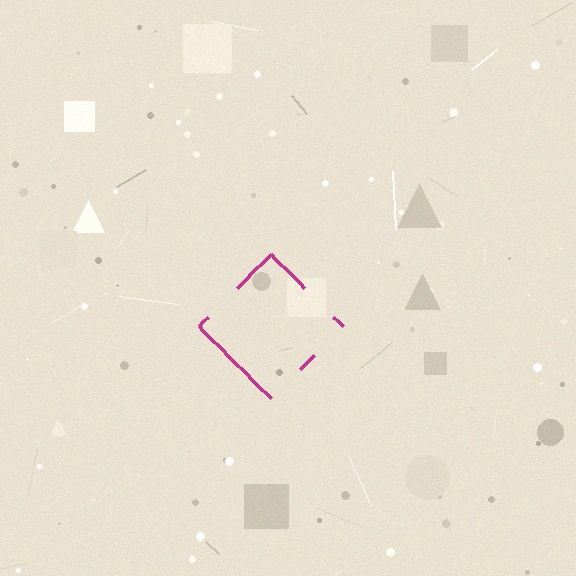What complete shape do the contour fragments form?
The contour fragments form a diamond.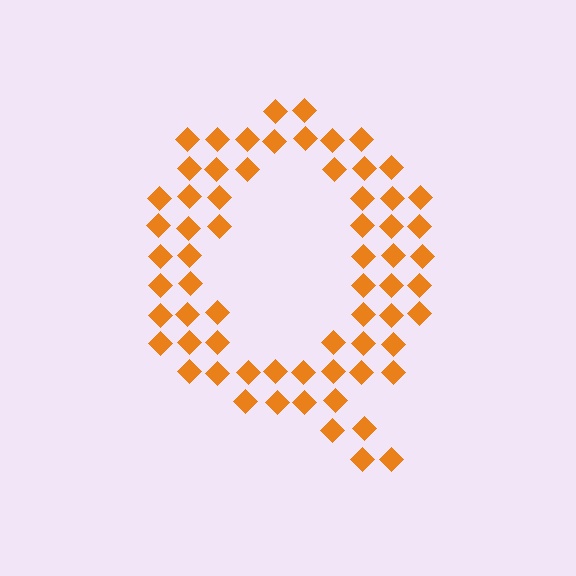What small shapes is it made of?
It is made of small diamonds.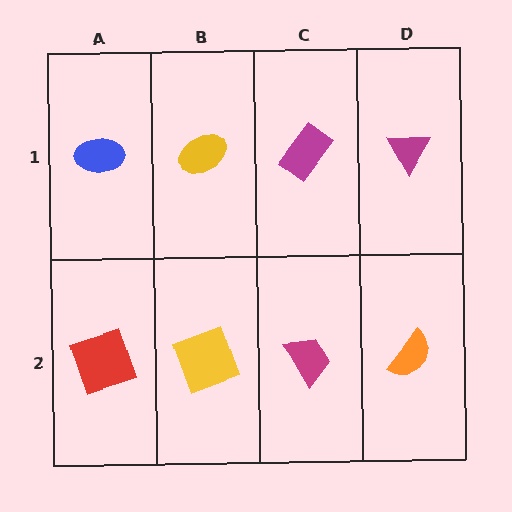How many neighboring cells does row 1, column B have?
3.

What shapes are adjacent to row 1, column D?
An orange semicircle (row 2, column D), a magenta rectangle (row 1, column C).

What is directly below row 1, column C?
A magenta trapezoid.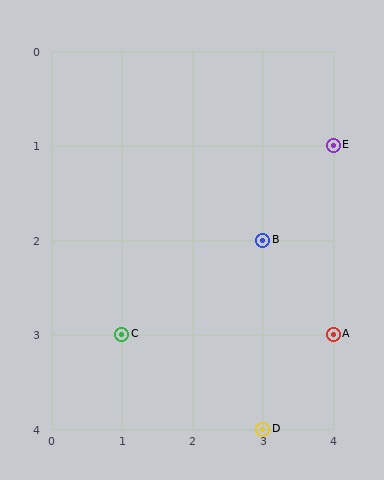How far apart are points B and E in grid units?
Points B and E are 1 column and 1 row apart (about 1.4 grid units diagonally).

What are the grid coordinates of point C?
Point C is at grid coordinates (1, 3).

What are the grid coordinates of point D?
Point D is at grid coordinates (3, 4).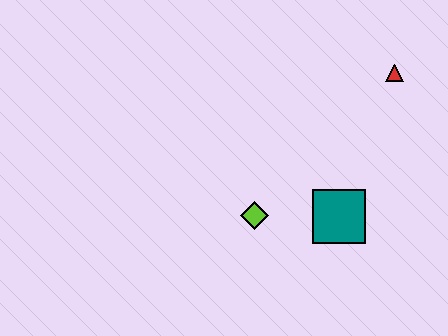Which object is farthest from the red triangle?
The lime diamond is farthest from the red triangle.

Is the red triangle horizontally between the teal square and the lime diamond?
No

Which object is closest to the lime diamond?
The teal square is closest to the lime diamond.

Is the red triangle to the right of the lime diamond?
Yes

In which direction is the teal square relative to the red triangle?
The teal square is below the red triangle.